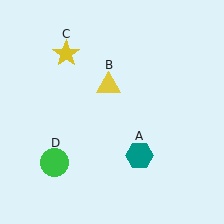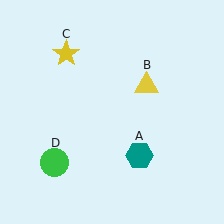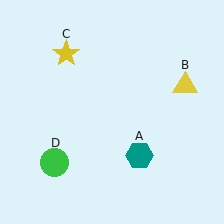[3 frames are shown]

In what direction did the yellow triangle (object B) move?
The yellow triangle (object B) moved right.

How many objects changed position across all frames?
1 object changed position: yellow triangle (object B).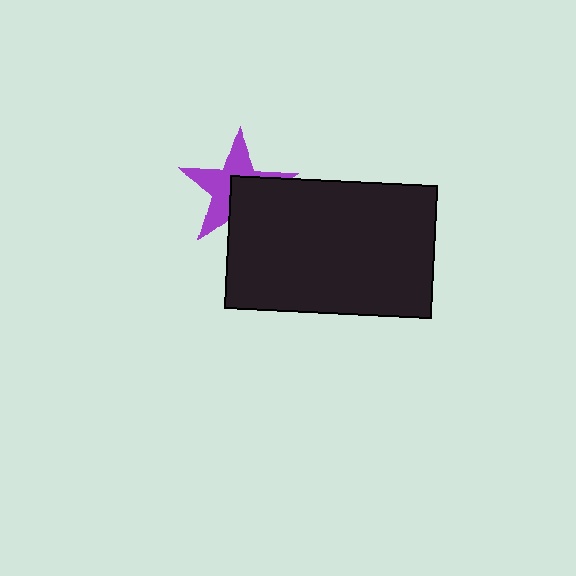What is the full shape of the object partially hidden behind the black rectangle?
The partially hidden object is a purple star.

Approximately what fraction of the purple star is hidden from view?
Roughly 44% of the purple star is hidden behind the black rectangle.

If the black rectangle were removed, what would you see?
You would see the complete purple star.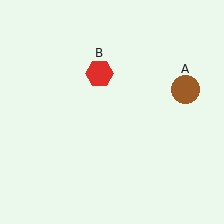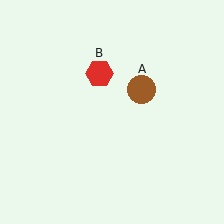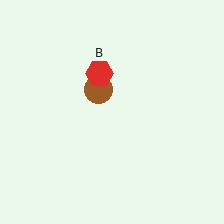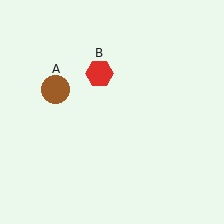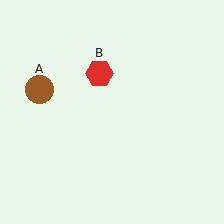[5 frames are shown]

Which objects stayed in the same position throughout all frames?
Red hexagon (object B) remained stationary.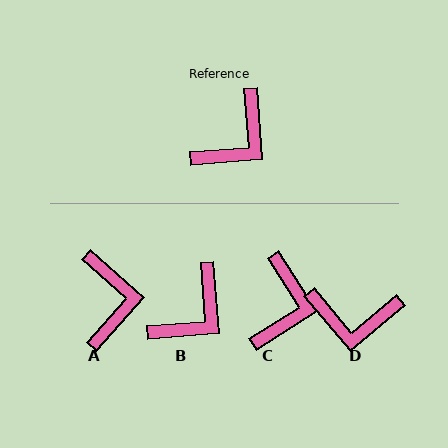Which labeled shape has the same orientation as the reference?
B.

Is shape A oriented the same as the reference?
No, it is off by about 44 degrees.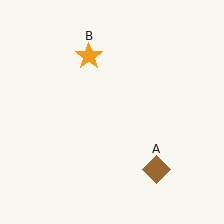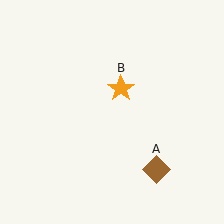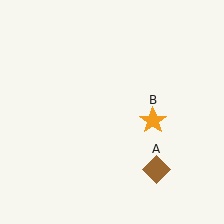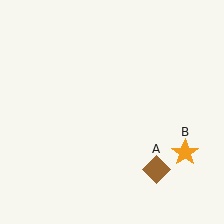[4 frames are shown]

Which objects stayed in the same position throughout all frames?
Brown diamond (object A) remained stationary.